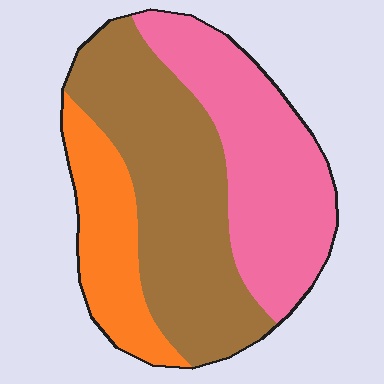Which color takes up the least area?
Orange, at roughly 20%.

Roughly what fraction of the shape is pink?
Pink takes up between a quarter and a half of the shape.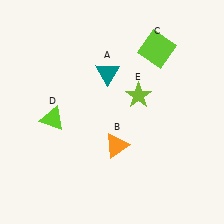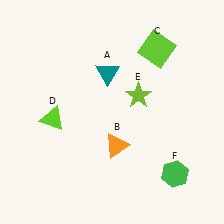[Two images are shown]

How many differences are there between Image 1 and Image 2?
There is 1 difference between the two images.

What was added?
A green hexagon (F) was added in Image 2.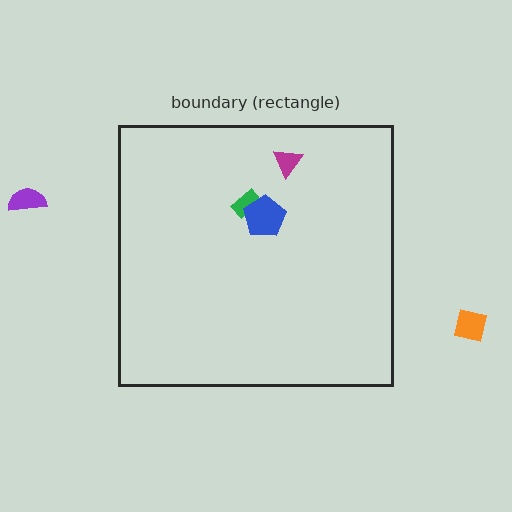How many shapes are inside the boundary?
3 inside, 2 outside.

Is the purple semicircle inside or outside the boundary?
Outside.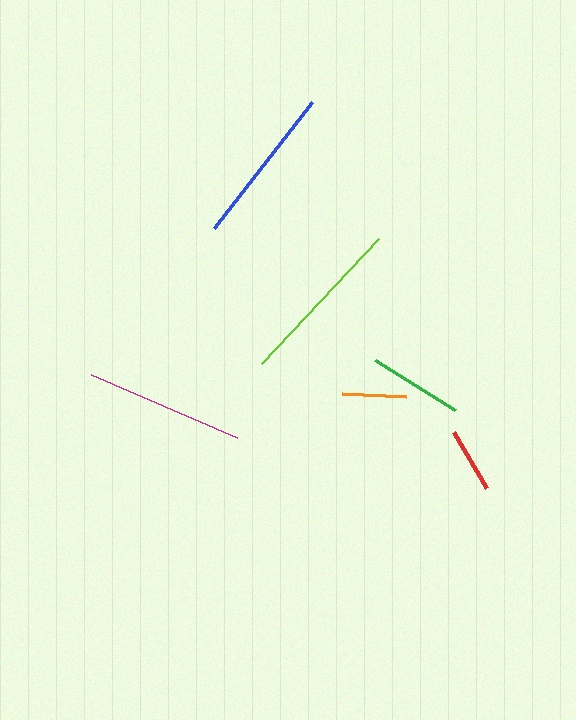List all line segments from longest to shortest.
From longest to shortest: lime, magenta, blue, green, red, orange.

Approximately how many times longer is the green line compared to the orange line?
The green line is approximately 1.5 times the length of the orange line.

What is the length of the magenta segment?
The magenta segment is approximately 160 pixels long.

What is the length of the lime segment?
The lime segment is approximately 171 pixels long.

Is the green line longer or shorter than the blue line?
The blue line is longer than the green line.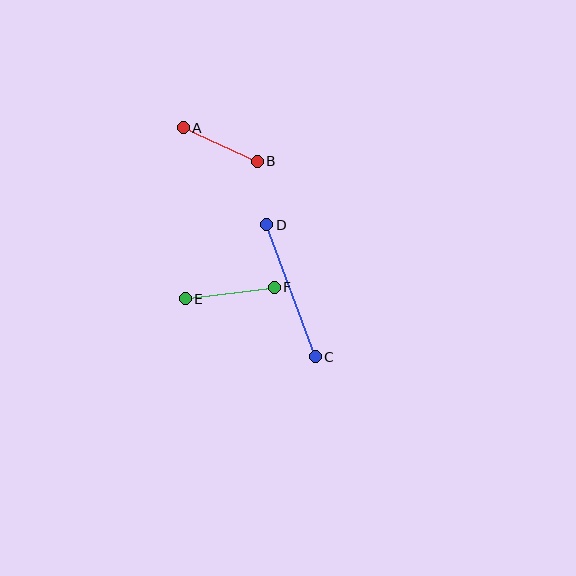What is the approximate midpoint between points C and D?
The midpoint is at approximately (291, 291) pixels.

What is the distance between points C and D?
The distance is approximately 141 pixels.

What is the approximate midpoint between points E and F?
The midpoint is at approximately (230, 293) pixels.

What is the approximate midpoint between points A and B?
The midpoint is at approximately (220, 145) pixels.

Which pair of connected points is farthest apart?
Points C and D are farthest apart.